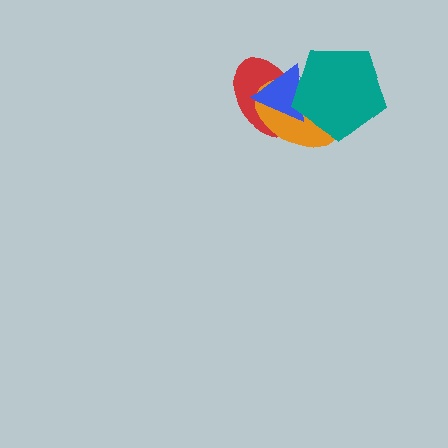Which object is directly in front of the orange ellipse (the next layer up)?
The blue triangle is directly in front of the orange ellipse.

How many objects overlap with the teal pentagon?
3 objects overlap with the teal pentagon.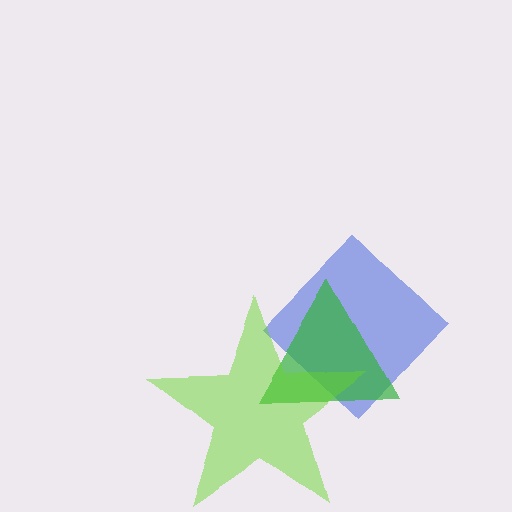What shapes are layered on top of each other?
The layered shapes are: a blue diamond, a green triangle, a lime star.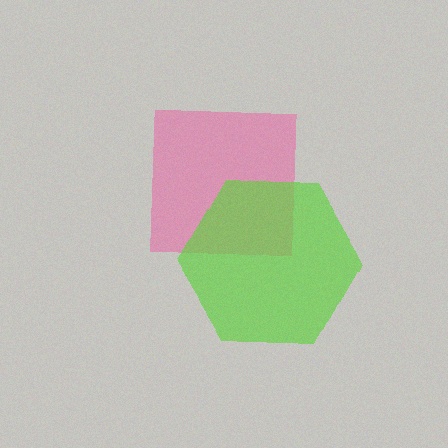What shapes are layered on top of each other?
The layered shapes are: a pink square, a lime hexagon.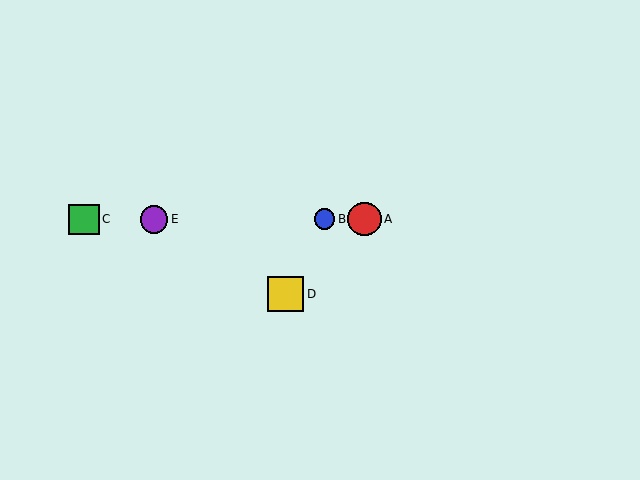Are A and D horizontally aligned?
No, A is at y≈219 and D is at y≈294.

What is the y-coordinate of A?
Object A is at y≈219.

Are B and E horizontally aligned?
Yes, both are at y≈219.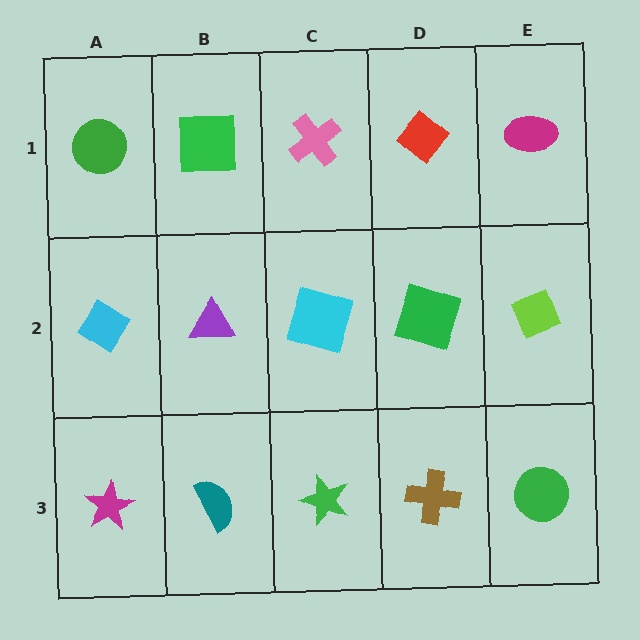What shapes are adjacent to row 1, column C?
A cyan square (row 2, column C), a green square (row 1, column B), a red diamond (row 1, column D).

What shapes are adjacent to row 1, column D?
A green square (row 2, column D), a pink cross (row 1, column C), a magenta ellipse (row 1, column E).